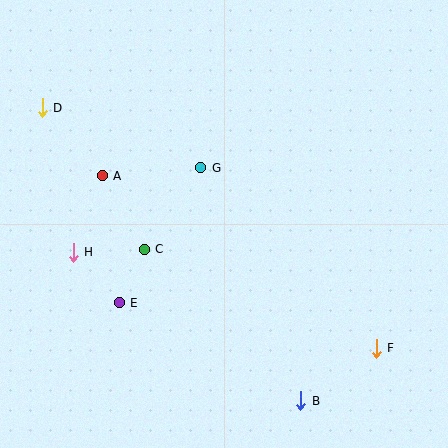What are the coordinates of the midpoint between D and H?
The midpoint between D and H is at (58, 180).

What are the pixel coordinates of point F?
Point F is at (376, 348).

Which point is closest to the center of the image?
Point G at (201, 168) is closest to the center.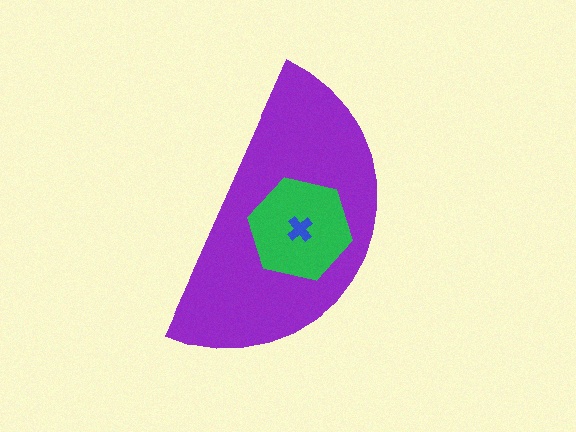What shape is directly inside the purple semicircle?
The green hexagon.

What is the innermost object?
The blue cross.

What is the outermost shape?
The purple semicircle.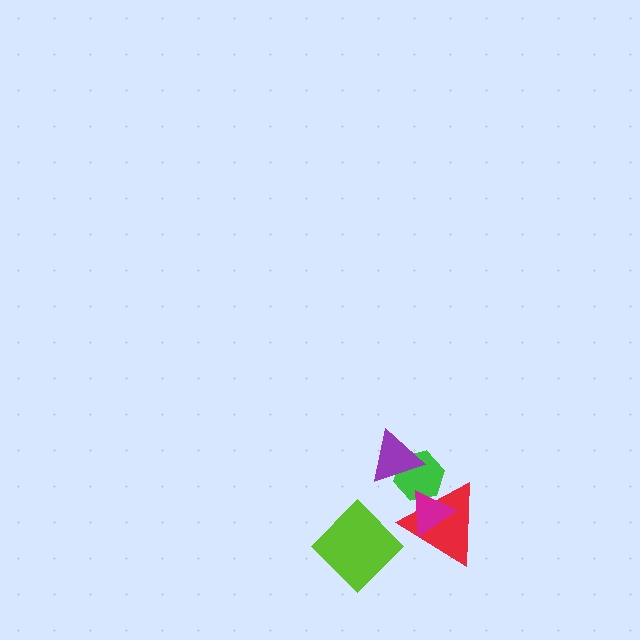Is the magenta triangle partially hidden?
No, no other shape covers it.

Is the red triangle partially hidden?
Yes, it is partially covered by another shape.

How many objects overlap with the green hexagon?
3 objects overlap with the green hexagon.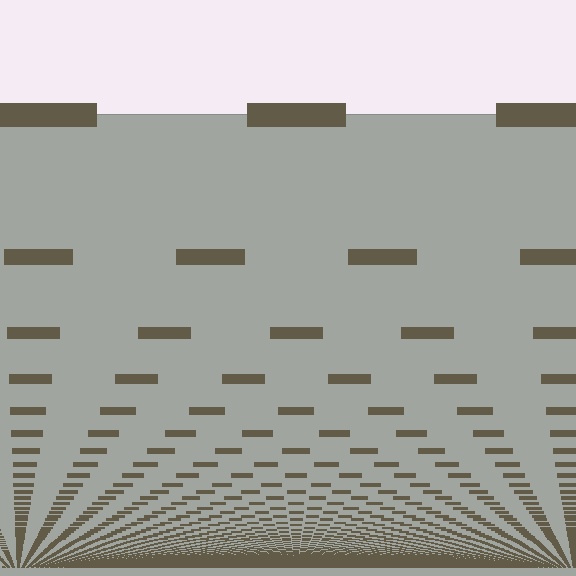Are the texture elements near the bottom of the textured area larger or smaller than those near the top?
Smaller. The gradient is inverted — elements near the bottom are smaller and denser.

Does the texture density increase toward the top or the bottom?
Density increases toward the bottom.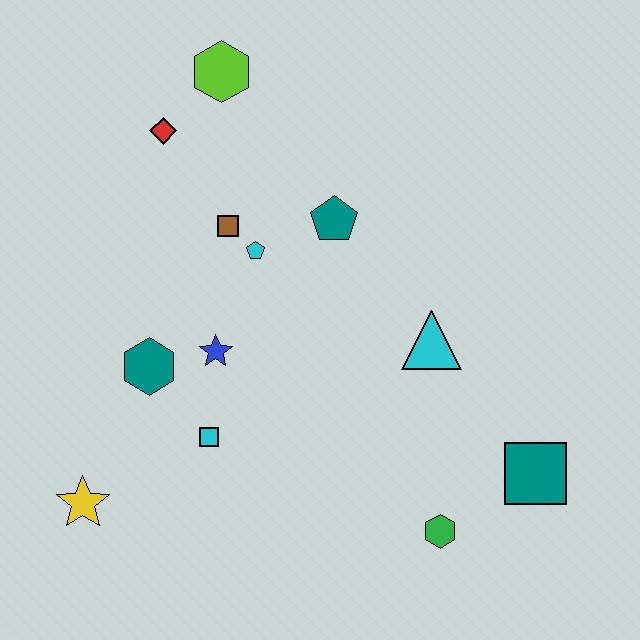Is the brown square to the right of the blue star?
Yes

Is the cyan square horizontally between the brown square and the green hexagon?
No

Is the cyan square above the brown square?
No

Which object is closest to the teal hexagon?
The blue star is closest to the teal hexagon.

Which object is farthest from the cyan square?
The lime hexagon is farthest from the cyan square.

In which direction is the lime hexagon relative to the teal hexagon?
The lime hexagon is above the teal hexagon.